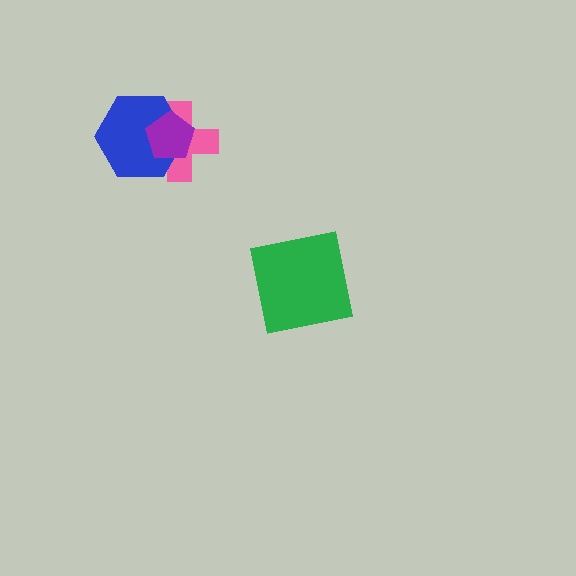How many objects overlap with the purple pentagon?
2 objects overlap with the purple pentagon.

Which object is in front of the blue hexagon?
The purple pentagon is in front of the blue hexagon.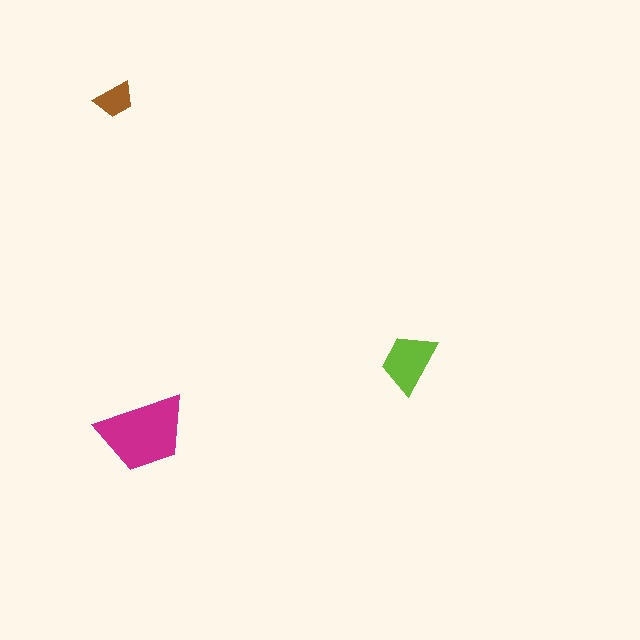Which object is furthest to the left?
The brown trapezoid is leftmost.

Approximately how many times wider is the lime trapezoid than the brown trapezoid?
About 1.5 times wider.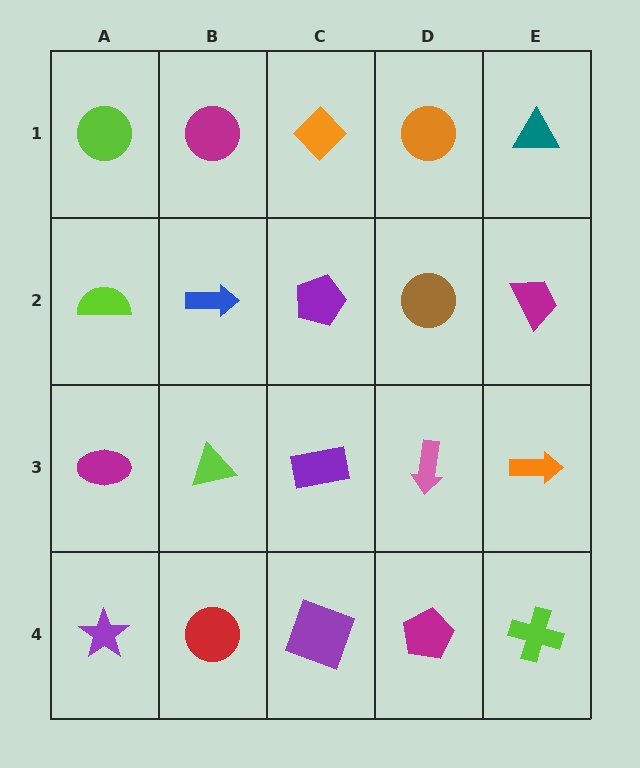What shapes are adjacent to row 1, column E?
A magenta trapezoid (row 2, column E), an orange circle (row 1, column D).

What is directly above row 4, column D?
A pink arrow.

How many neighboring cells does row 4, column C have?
3.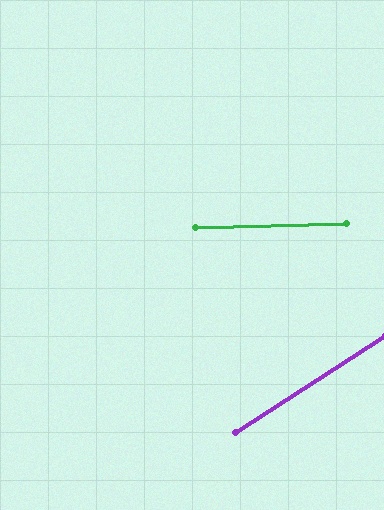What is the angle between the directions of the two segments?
Approximately 32 degrees.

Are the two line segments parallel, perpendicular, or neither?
Neither parallel nor perpendicular — they differ by about 32°.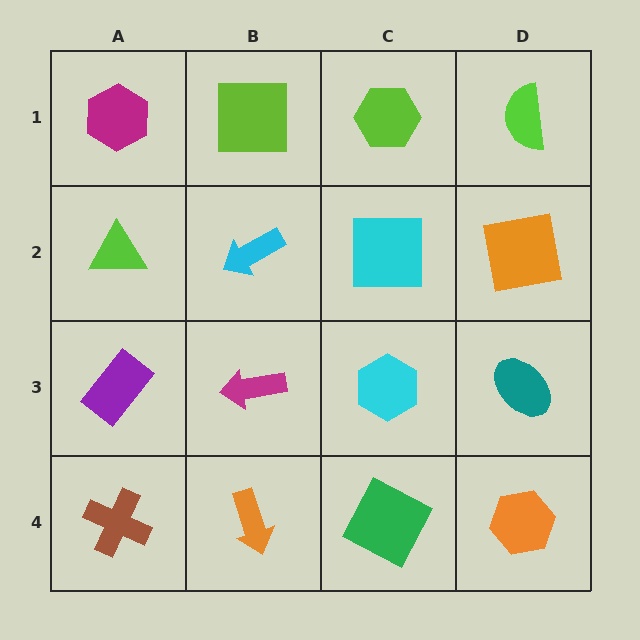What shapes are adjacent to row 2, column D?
A lime semicircle (row 1, column D), a teal ellipse (row 3, column D), a cyan square (row 2, column C).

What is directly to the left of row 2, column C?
A cyan arrow.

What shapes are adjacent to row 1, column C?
A cyan square (row 2, column C), a lime square (row 1, column B), a lime semicircle (row 1, column D).